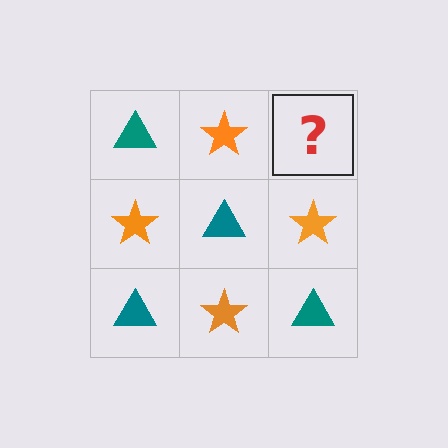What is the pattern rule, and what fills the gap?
The rule is that it alternates teal triangle and orange star in a checkerboard pattern. The gap should be filled with a teal triangle.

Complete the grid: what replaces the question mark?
The question mark should be replaced with a teal triangle.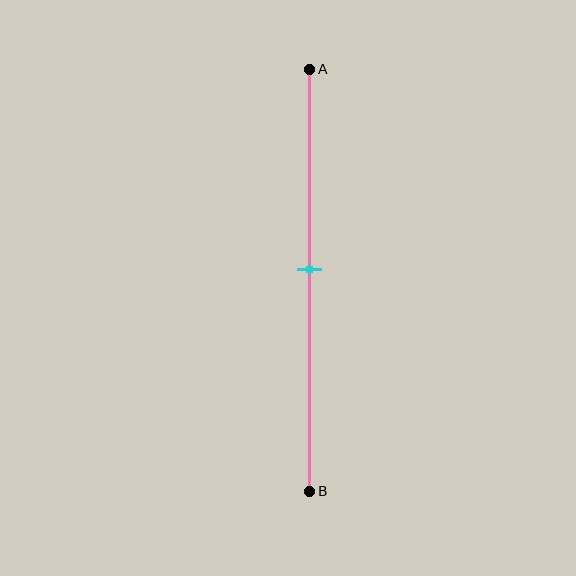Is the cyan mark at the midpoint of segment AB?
Yes, the mark is approximately at the midpoint.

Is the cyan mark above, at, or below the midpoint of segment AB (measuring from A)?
The cyan mark is approximately at the midpoint of segment AB.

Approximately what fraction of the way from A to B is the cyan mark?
The cyan mark is approximately 45% of the way from A to B.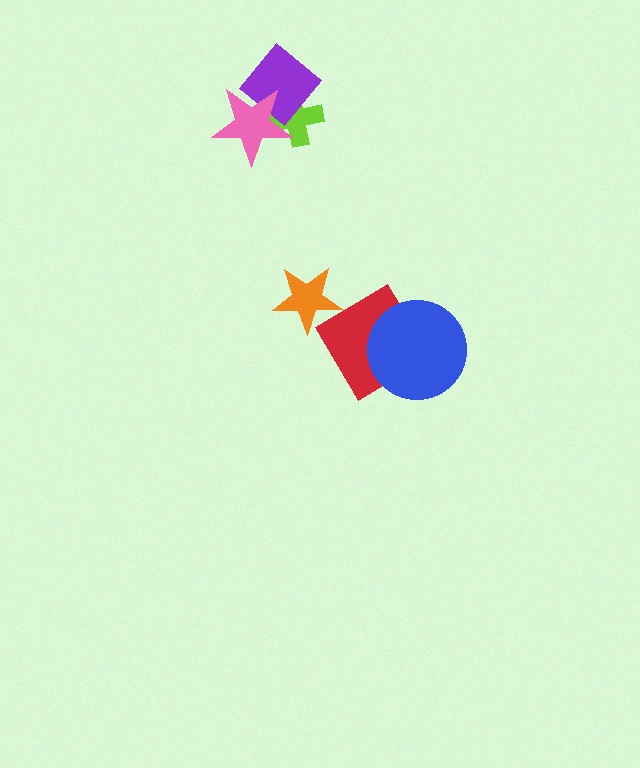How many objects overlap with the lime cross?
2 objects overlap with the lime cross.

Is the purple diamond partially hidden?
Yes, it is partially covered by another shape.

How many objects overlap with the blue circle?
1 object overlaps with the blue circle.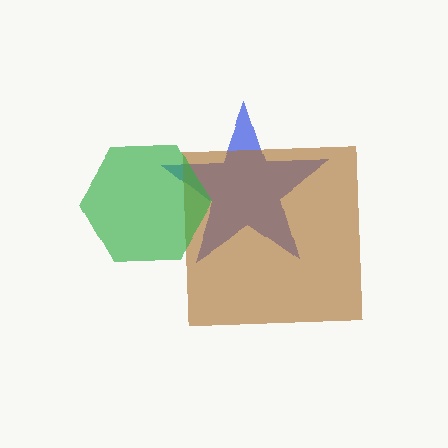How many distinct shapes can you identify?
There are 3 distinct shapes: a blue star, a brown square, a green hexagon.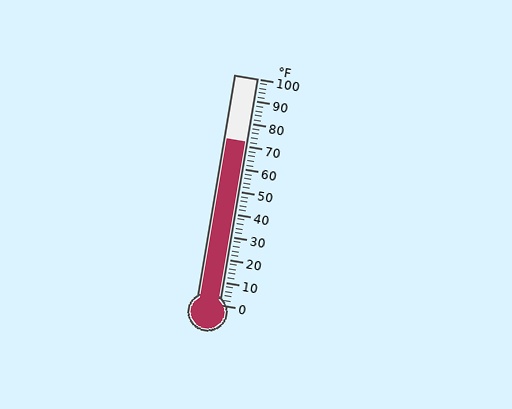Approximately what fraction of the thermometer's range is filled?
The thermometer is filled to approximately 70% of its range.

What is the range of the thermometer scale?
The thermometer scale ranges from 0°F to 100°F.